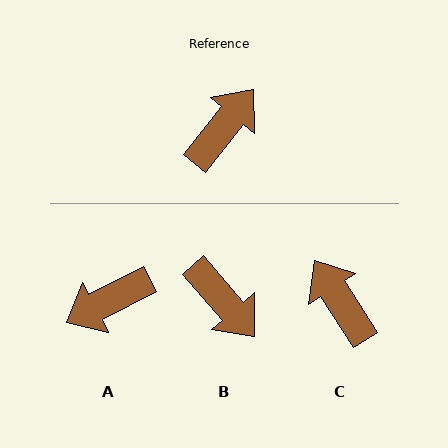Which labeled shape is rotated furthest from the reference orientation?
A, about 157 degrees away.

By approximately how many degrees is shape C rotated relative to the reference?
Approximately 72 degrees counter-clockwise.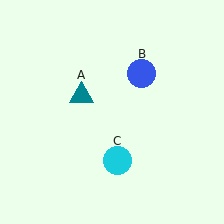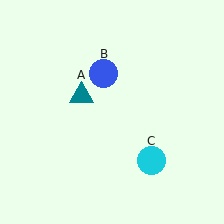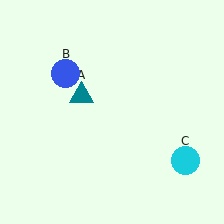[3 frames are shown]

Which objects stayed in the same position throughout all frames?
Teal triangle (object A) remained stationary.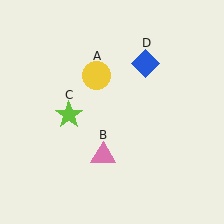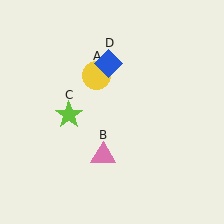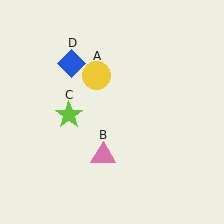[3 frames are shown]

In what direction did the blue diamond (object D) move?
The blue diamond (object D) moved left.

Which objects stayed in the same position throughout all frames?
Yellow circle (object A) and pink triangle (object B) and lime star (object C) remained stationary.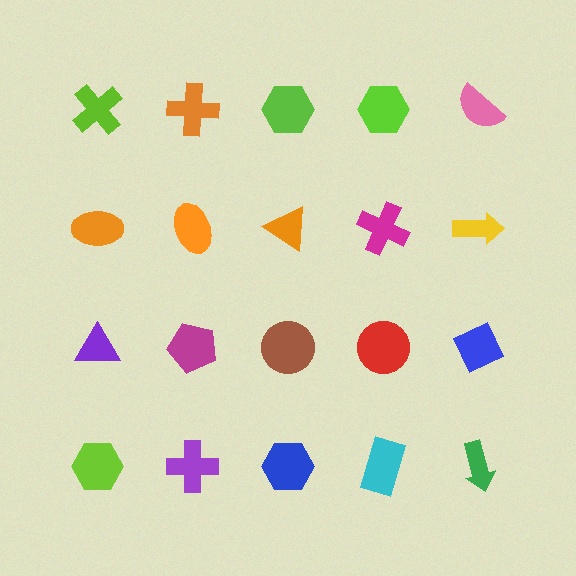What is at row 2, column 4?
A magenta cross.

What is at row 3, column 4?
A red circle.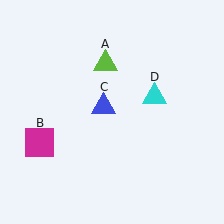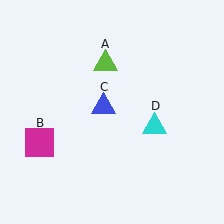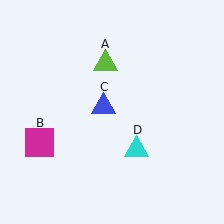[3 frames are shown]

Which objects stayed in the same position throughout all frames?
Lime triangle (object A) and magenta square (object B) and blue triangle (object C) remained stationary.